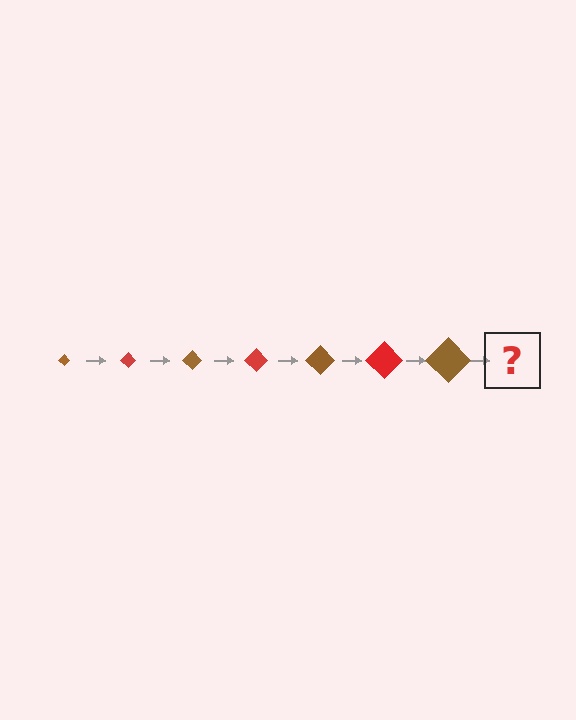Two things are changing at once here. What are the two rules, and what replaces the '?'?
The two rules are that the diamond grows larger each step and the color cycles through brown and red. The '?' should be a red diamond, larger than the previous one.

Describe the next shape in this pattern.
It should be a red diamond, larger than the previous one.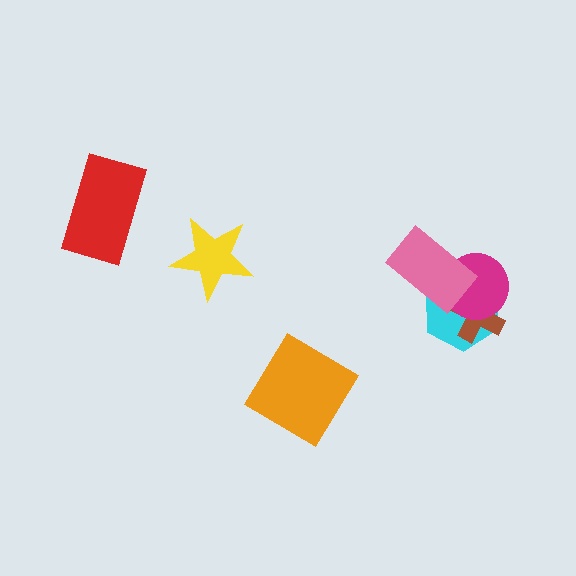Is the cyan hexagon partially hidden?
Yes, it is partially covered by another shape.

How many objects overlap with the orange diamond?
0 objects overlap with the orange diamond.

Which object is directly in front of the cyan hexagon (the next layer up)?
The brown cross is directly in front of the cyan hexagon.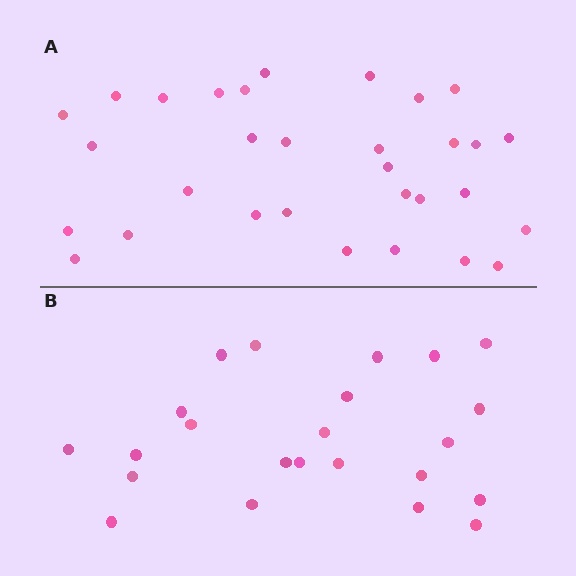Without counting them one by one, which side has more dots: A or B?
Region A (the top region) has more dots.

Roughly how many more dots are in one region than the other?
Region A has roughly 8 or so more dots than region B.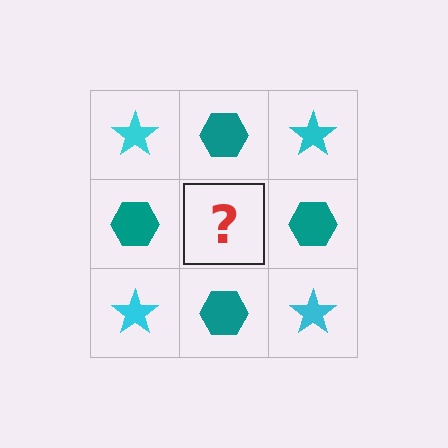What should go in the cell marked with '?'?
The missing cell should contain a cyan star.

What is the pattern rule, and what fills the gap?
The rule is that it alternates cyan star and teal hexagon in a checkerboard pattern. The gap should be filled with a cyan star.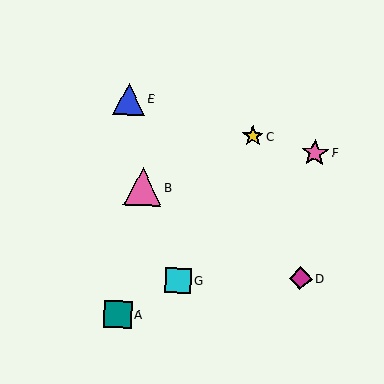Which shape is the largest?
The pink triangle (labeled B) is the largest.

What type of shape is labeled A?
Shape A is a teal square.